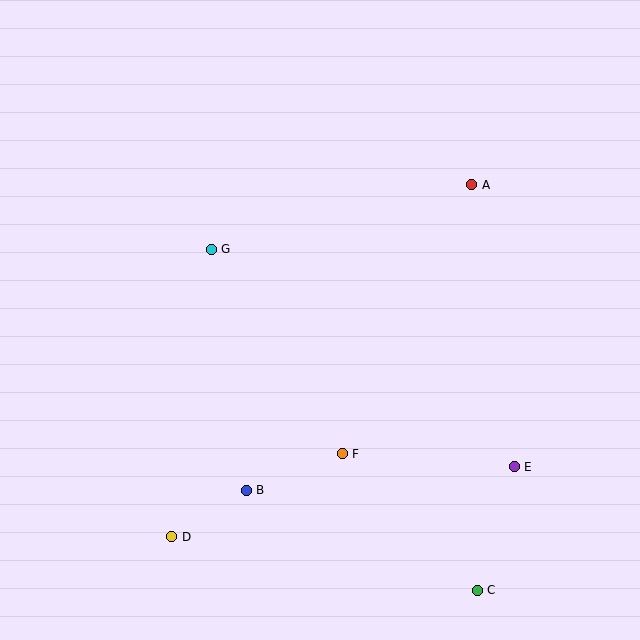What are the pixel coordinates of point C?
Point C is at (477, 590).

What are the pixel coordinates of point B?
Point B is at (246, 490).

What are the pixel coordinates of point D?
Point D is at (172, 537).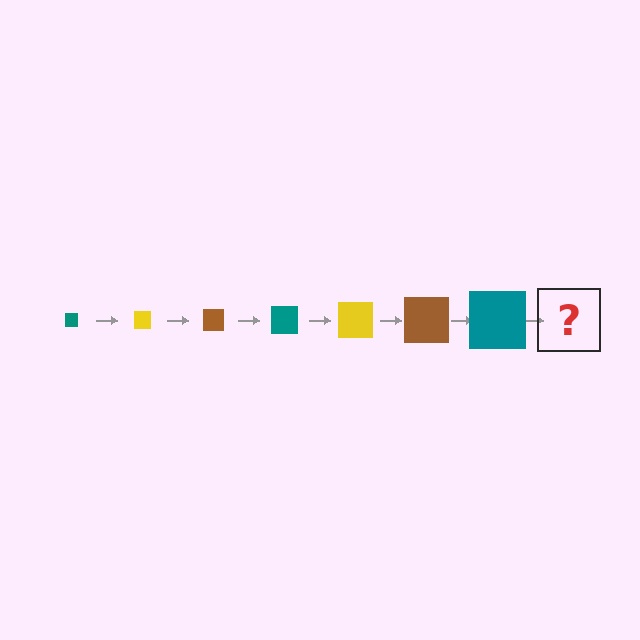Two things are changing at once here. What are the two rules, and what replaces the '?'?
The two rules are that the square grows larger each step and the color cycles through teal, yellow, and brown. The '?' should be a yellow square, larger than the previous one.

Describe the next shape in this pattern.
It should be a yellow square, larger than the previous one.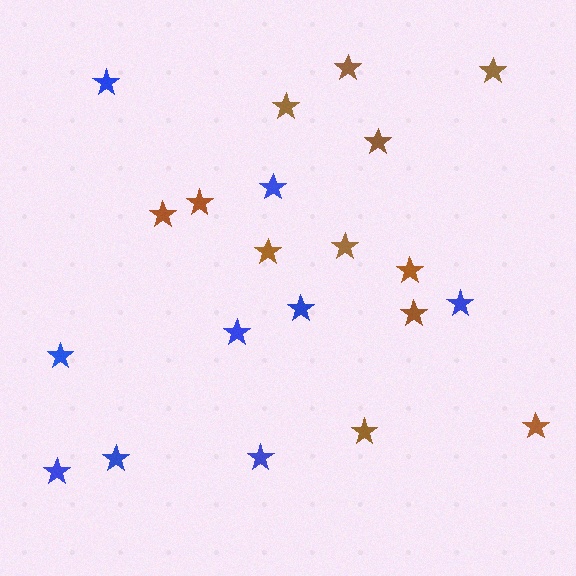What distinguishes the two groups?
There are 2 groups: one group of blue stars (9) and one group of brown stars (12).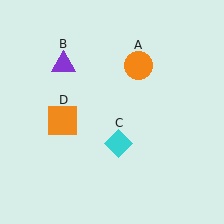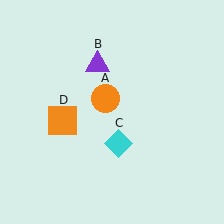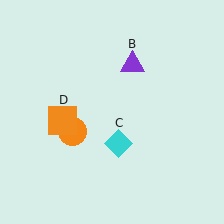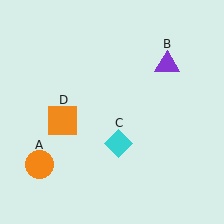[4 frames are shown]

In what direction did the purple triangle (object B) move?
The purple triangle (object B) moved right.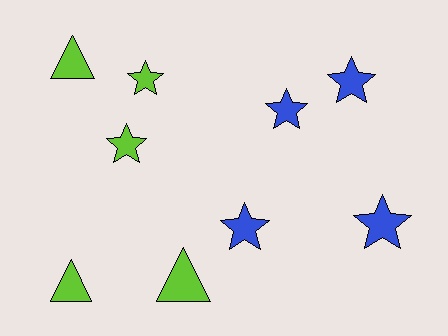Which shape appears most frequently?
Star, with 6 objects.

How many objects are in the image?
There are 9 objects.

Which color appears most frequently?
Lime, with 5 objects.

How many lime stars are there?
There are 2 lime stars.